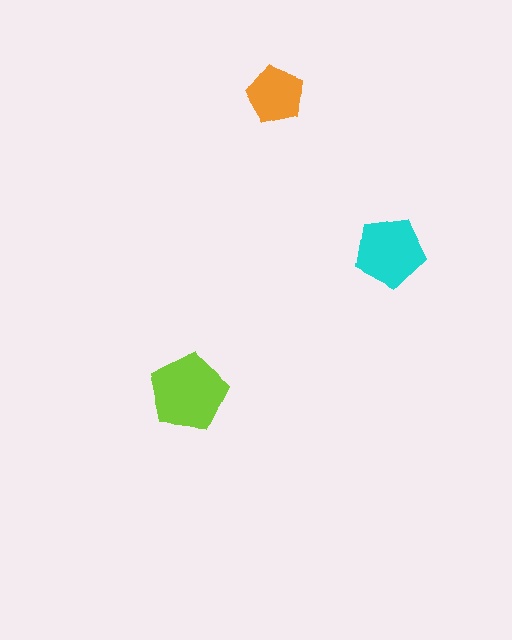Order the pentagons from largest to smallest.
the lime one, the cyan one, the orange one.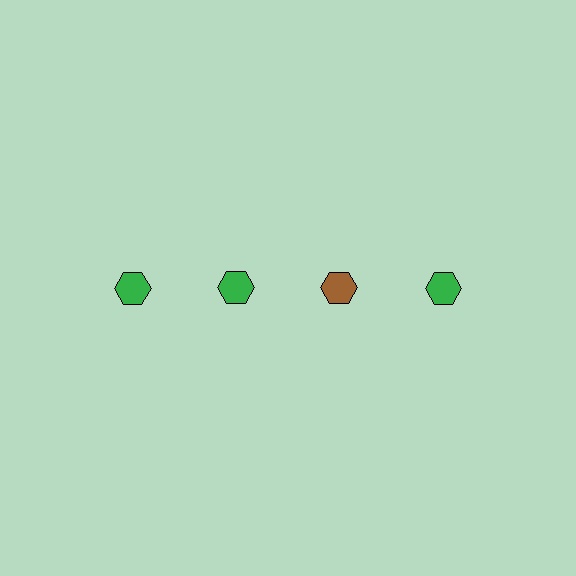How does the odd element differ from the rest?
It has a different color: brown instead of green.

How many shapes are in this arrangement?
There are 4 shapes arranged in a grid pattern.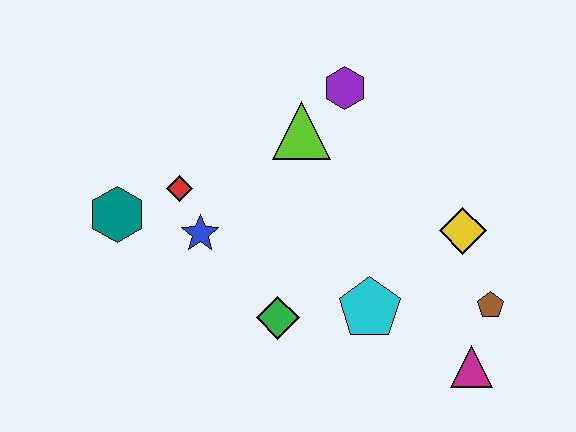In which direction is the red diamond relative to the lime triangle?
The red diamond is to the left of the lime triangle.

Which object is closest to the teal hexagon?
The red diamond is closest to the teal hexagon.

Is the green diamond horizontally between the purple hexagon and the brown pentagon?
No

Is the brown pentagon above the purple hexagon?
No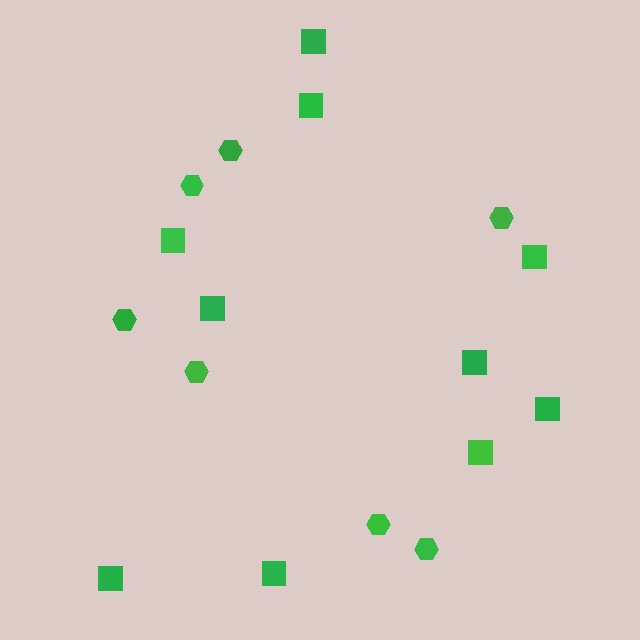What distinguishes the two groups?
There are 2 groups: one group of hexagons (7) and one group of squares (10).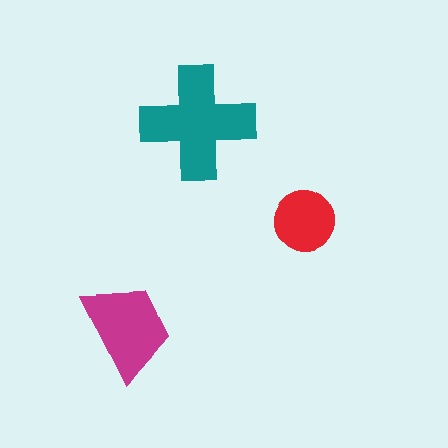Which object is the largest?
The teal cross.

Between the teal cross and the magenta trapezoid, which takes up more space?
The teal cross.